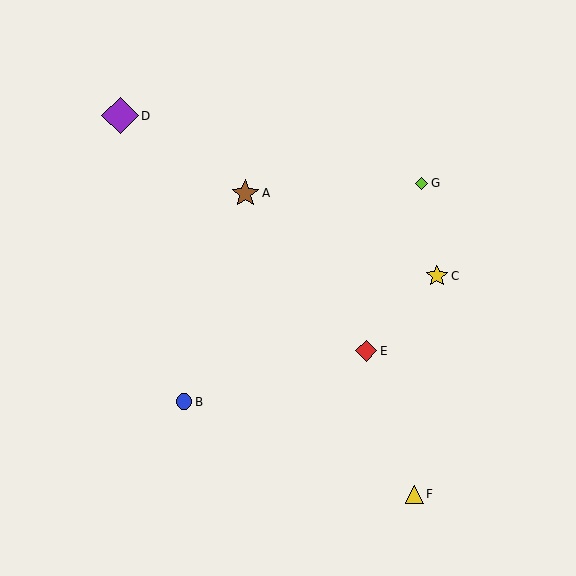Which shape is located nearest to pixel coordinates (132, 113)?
The purple diamond (labeled D) at (120, 116) is nearest to that location.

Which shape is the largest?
The purple diamond (labeled D) is the largest.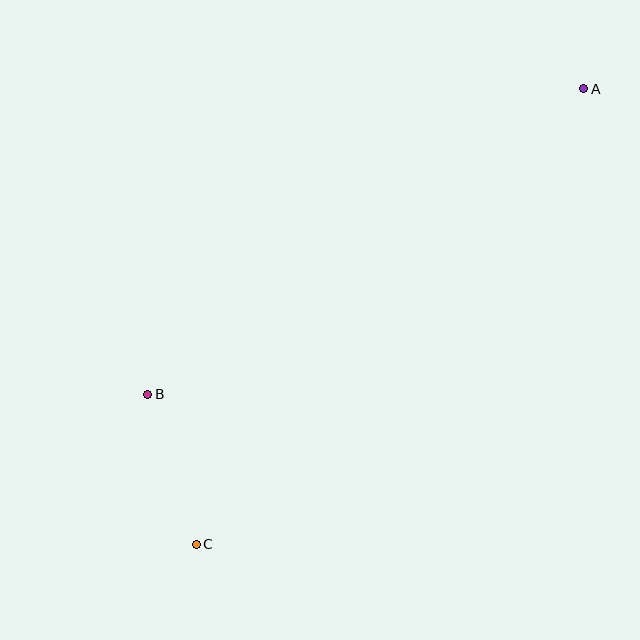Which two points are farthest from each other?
Points A and C are farthest from each other.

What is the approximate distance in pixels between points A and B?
The distance between A and B is approximately 532 pixels.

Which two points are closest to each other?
Points B and C are closest to each other.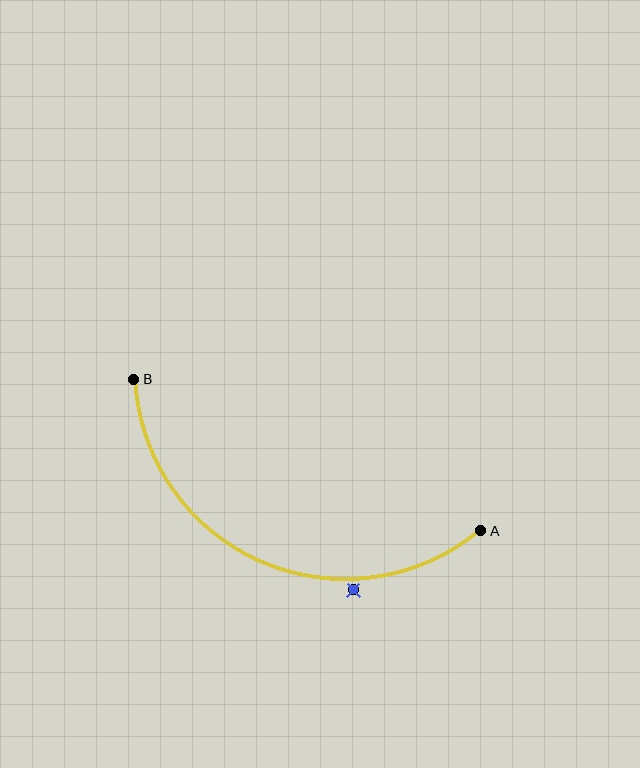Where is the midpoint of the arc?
The arc midpoint is the point on the curve farthest from the straight line joining A and B. It sits below that line.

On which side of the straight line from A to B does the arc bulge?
The arc bulges below the straight line connecting A and B.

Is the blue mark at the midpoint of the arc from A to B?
No — the blue mark does not lie on the arc at all. It sits slightly outside the curve.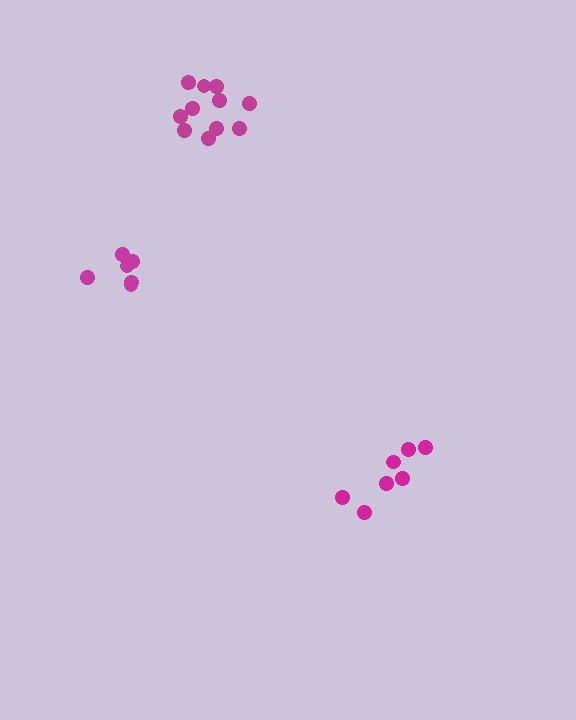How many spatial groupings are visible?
There are 3 spatial groupings.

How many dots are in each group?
Group 1: 7 dots, Group 2: 6 dots, Group 3: 11 dots (24 total).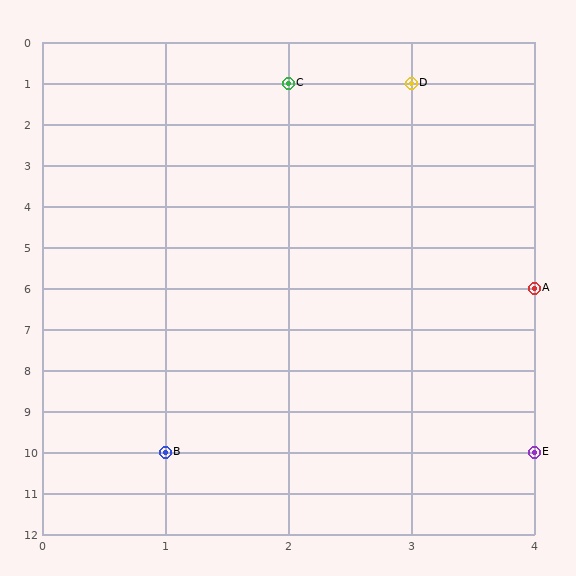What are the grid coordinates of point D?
Point D is at grid coordinates (3, 1).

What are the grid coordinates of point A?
Point A is at grid coordinates (4, 6).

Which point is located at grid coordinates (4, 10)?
Point E is at (4, 10).